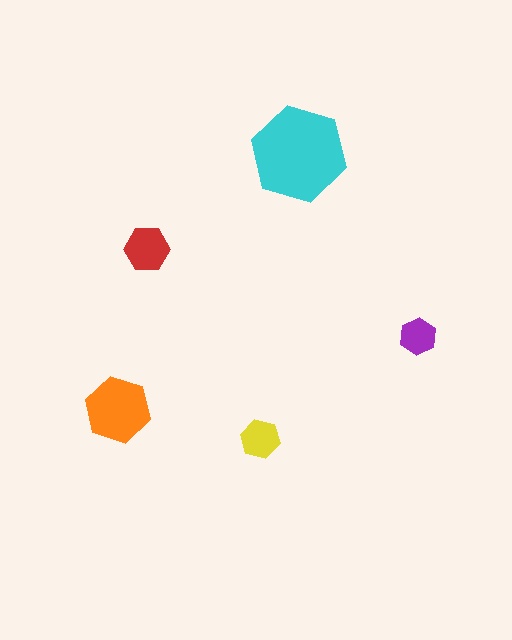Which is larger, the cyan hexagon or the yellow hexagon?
The cyan one.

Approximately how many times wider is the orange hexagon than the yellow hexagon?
About 1.5 times wider.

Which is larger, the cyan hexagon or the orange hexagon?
The cyan one.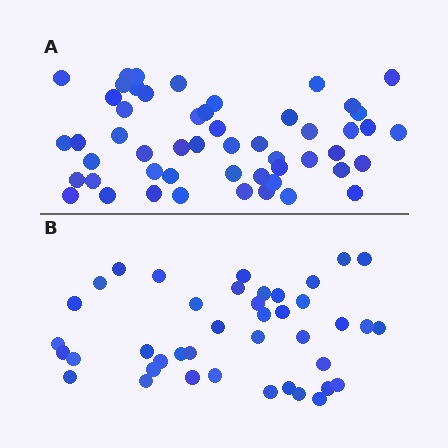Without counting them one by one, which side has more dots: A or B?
Region A (the top region) has more dots.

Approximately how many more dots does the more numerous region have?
Region A has roughly 12 or so more dots than region B.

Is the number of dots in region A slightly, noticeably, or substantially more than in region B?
Region A has noticeably more, but not dramatically so. The ratio is roughly 1.3 to 1.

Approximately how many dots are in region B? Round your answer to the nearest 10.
About 40 dots. (The exact count is 41, which rounds to 40.)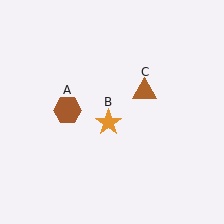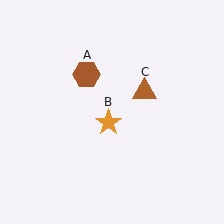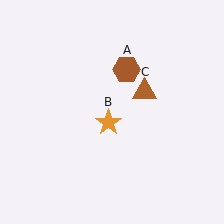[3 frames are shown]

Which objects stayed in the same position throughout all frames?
Orange star (object B) and brown triangle (object C) remained stationary.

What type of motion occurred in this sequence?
The brown hexagon (object A) rotated clockwise around the center of the scene.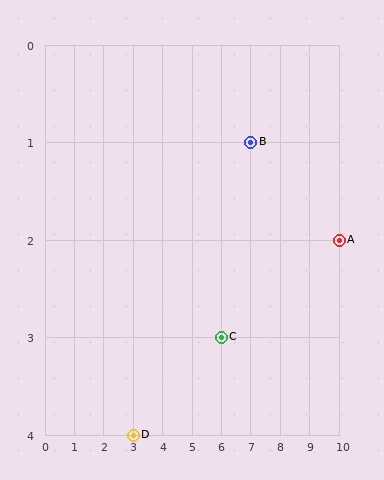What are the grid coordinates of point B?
Point B is at grid coordinates (7, 1).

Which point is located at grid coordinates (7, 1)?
Point B is at (7, 1).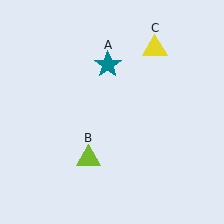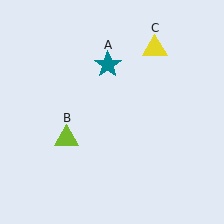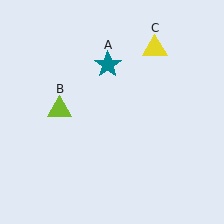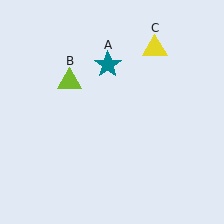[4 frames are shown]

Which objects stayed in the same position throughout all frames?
Teal star (object A) and yellow triangle (object C) remained stationary.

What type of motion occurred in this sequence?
The lime triangle (object B) rotated clockwise around the center of the scene.